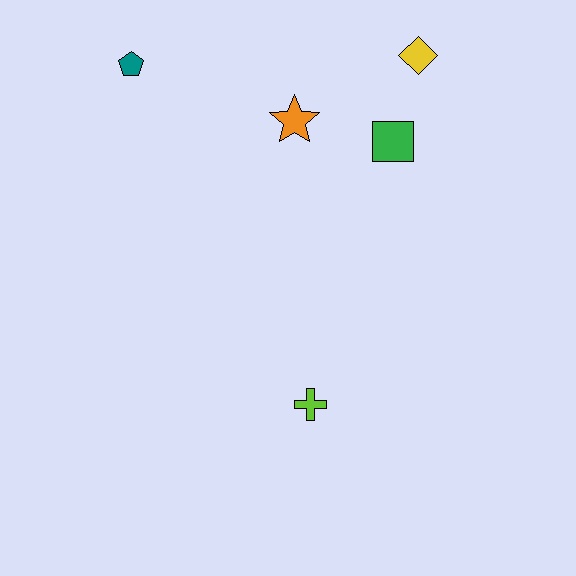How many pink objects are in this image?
There are no pink objects.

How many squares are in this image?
There is 1 square.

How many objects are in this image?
There are 5 objects.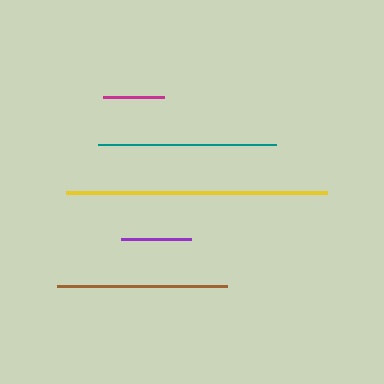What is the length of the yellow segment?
The yellow segment is approximately 261 pixels long.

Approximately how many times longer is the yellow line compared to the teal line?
The yellow line is approximately 1.5 times the length of the teal line.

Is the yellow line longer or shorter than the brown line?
The yellow line is longer than the brown line.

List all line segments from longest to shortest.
From longest to shortest: yellow, teal, brown, purple, magenta.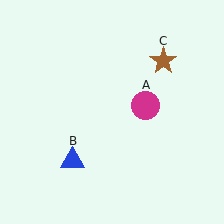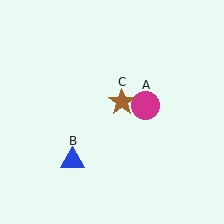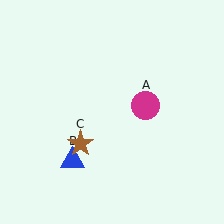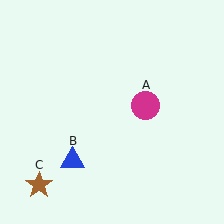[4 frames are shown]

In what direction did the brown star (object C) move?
The brown star (object C) moved down and to the left.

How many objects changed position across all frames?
1 object changed position: brown star (object C).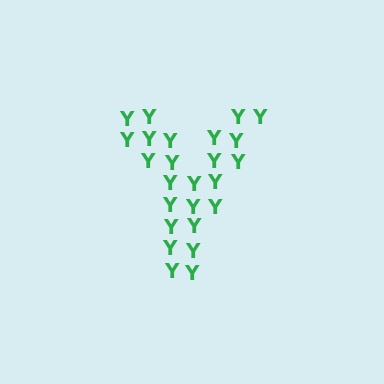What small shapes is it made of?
It is made of small letter Y's.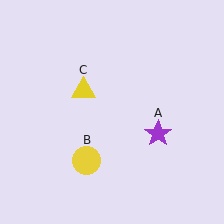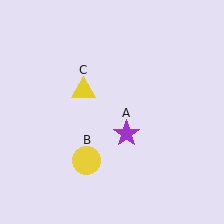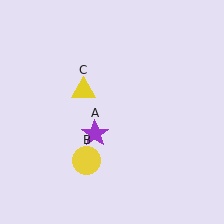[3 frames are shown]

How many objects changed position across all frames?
1 object changed position: purple star (object A).